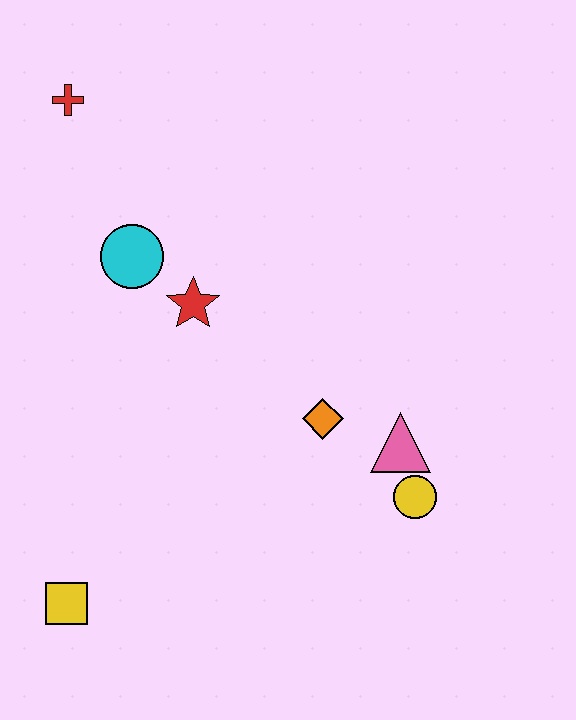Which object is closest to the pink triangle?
The yellow circle is closest to the pink triangle.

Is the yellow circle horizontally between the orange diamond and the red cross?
No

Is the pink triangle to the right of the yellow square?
Yes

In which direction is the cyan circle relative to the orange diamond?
The cyan circle is to the left of the orange diamond.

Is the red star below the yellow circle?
No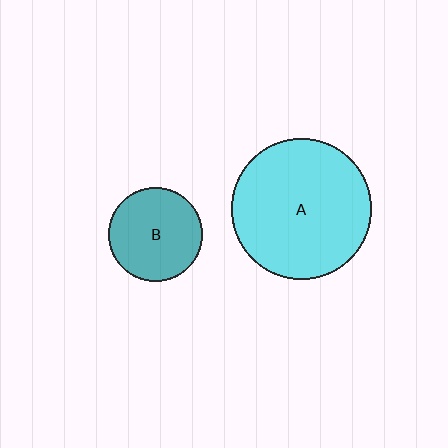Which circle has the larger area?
Circle A (cyan).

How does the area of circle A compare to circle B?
Approximately 2.2 times.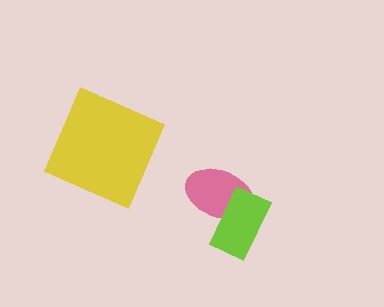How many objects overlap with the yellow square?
0 objects overlap with the yellow square.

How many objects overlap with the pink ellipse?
1 object overlaps with the pink ellipse.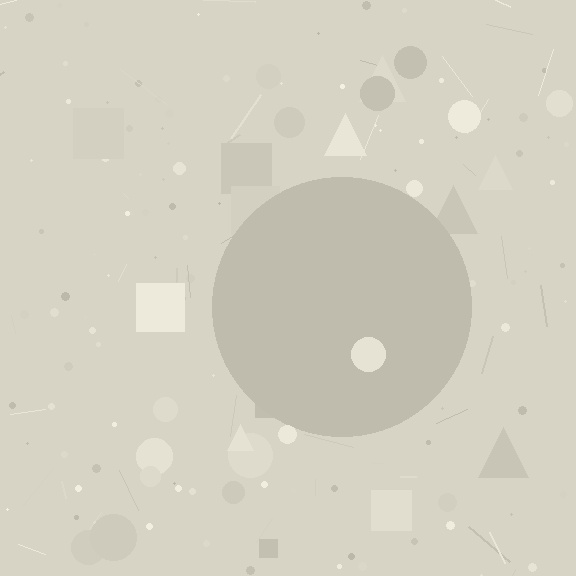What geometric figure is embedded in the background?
A circle is embedded in the background.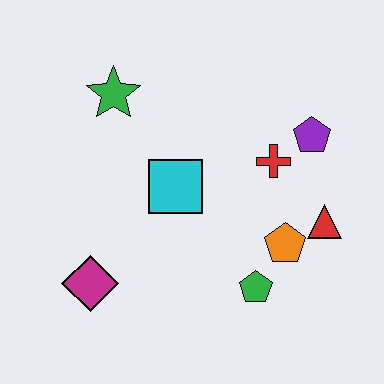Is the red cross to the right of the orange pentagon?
No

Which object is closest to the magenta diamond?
The cyan square is closest to the magenta diamond.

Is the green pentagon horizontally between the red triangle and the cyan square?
Yes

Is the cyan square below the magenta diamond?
No